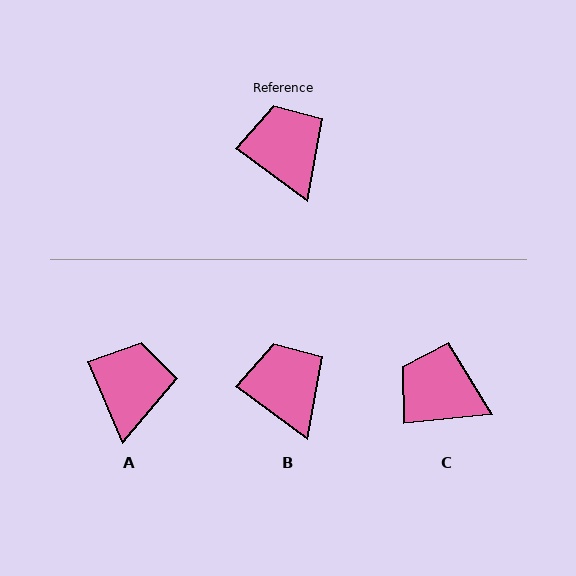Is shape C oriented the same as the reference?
No, it is off by about 42 degrees.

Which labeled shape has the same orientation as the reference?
B.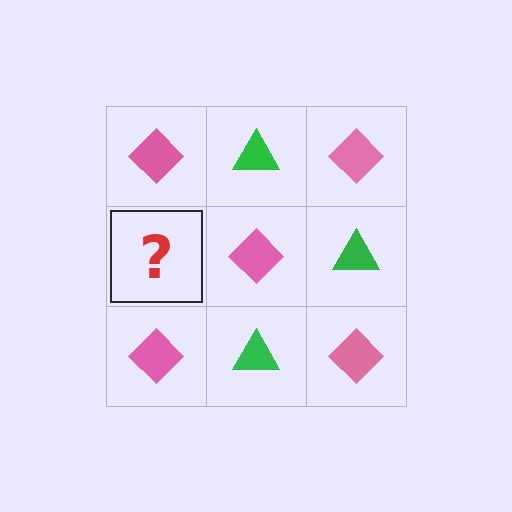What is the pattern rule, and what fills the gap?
The rule is that it alternates pink diamond and green triangle in a checkerboard pattern. The gap should be filled with a green triangle.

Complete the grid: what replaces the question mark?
The question mark should be replaced with a green triangle.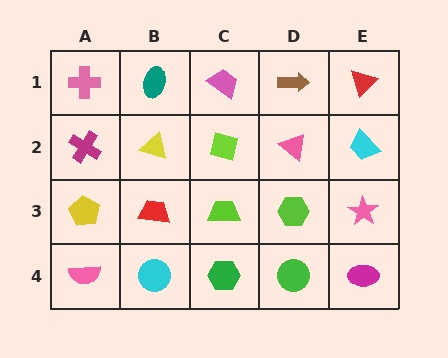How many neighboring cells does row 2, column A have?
3.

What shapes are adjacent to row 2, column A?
A pink cross (row 1, column A), a yellow pentagon (row 3, column A), a yellow triangle (row 2, column B).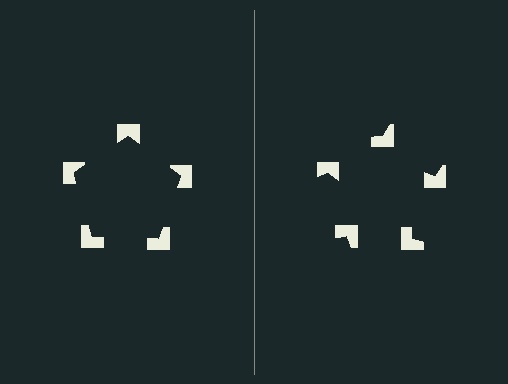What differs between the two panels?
The notched squares are positioned identically on both sides; only the wedge orientations differ. On the left they align to a pentagon; on the right they are misaligned.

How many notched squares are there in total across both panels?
10 — 5 on each side.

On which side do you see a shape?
An illusory pentagon appears on the left side. On the right side the wedge cuts are rotated, so no coherent shape forms.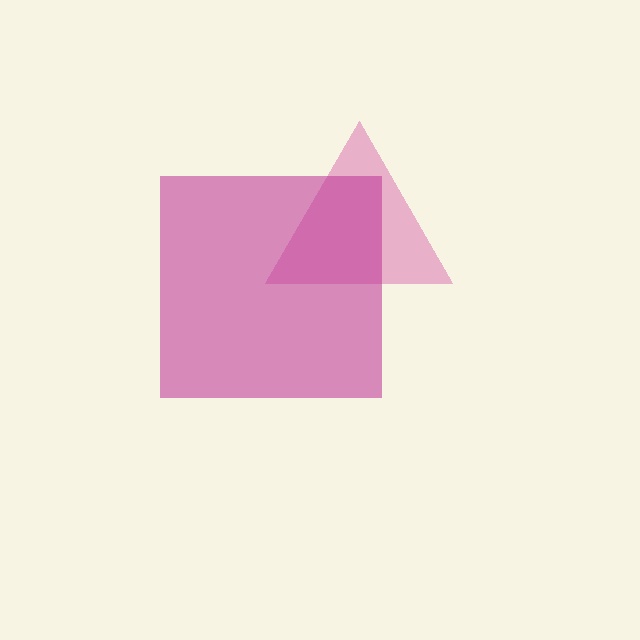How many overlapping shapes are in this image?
There are 2 overlapping shapes in the image.